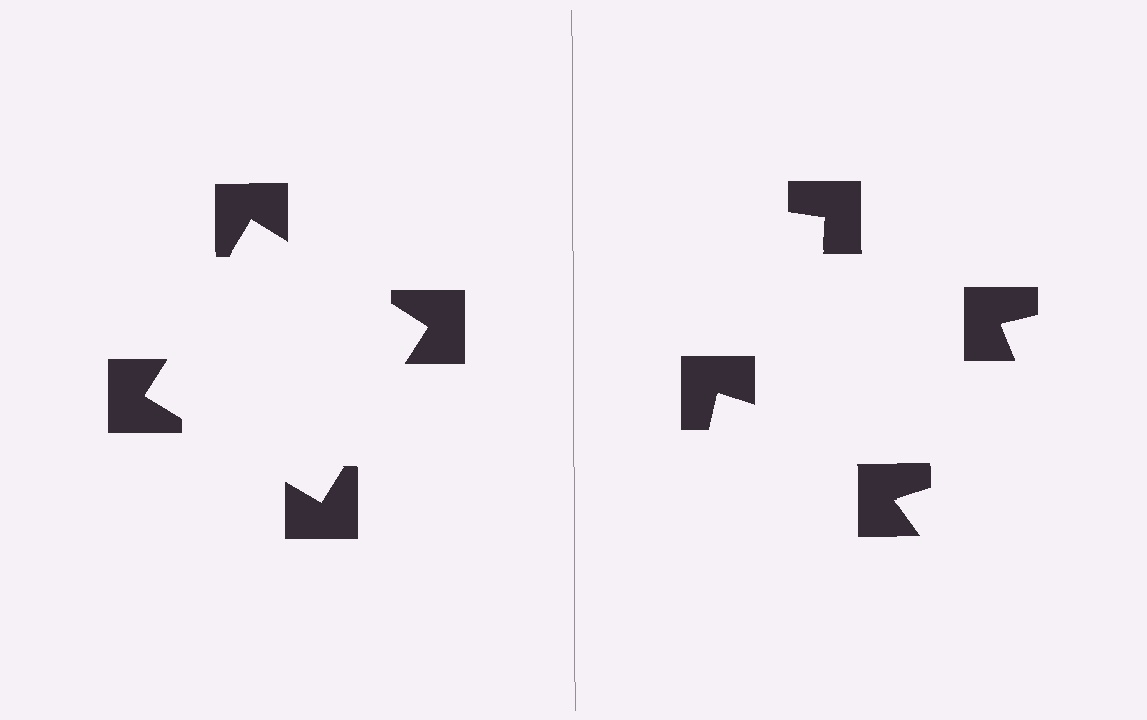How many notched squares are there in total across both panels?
8 — 4 on each side.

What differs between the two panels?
The notched squares are positioned identically on both sides; only the wedge orientations differ. On the left they align to a square; on the right they are misaligned.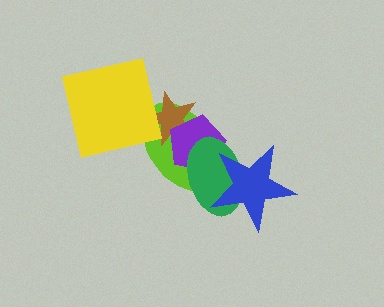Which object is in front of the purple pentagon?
The green ellipse is in front of the purple pentagon.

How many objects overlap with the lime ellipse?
5 objects overlap with the lime ellipse.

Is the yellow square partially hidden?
No, no other shape covers it.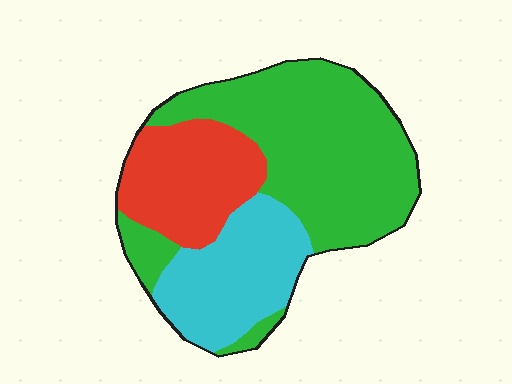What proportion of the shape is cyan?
Cyan takes up about one quarter (1/4) of the shape.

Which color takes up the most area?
Green, at roughly 50%.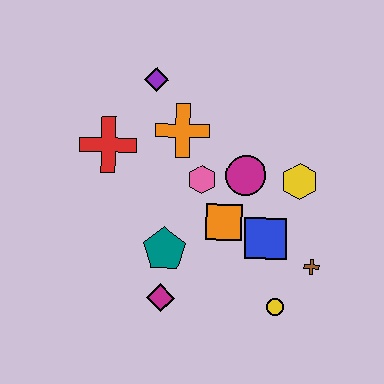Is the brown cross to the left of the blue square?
No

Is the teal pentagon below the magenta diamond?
No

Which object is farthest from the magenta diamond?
The purple diamond is farthest from the magenta diamond.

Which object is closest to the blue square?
The orange square is closest to the blue square.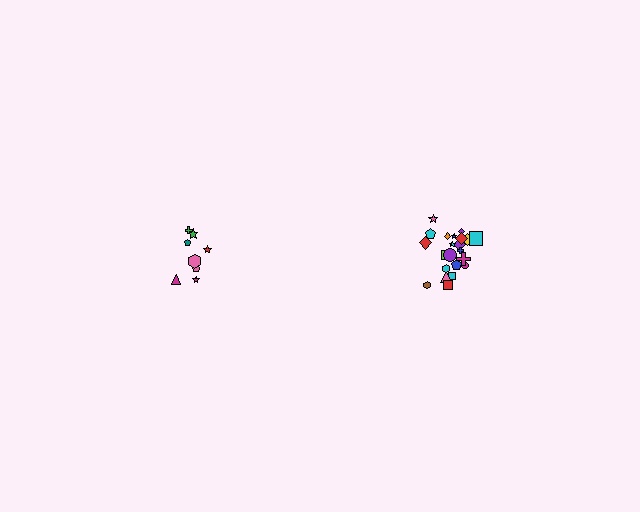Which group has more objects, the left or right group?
The right group.